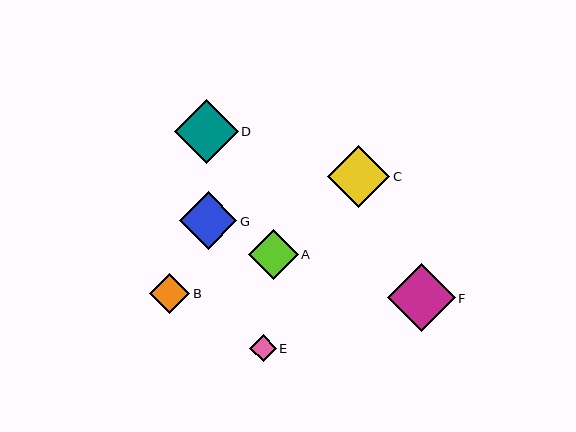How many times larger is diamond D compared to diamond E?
Diamond D is approximately 2.4 times the size of diamond E.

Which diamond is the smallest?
Diamond E is the smallest with a size of approximately 27 pixels.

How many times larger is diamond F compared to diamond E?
Diamond F is approximately 2.5 times the size of diamond E.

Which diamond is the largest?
Diamond F is the largest with a size of approximately 68 pixels.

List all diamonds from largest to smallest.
From largest to smallest: F, D, C, G, A, B, E.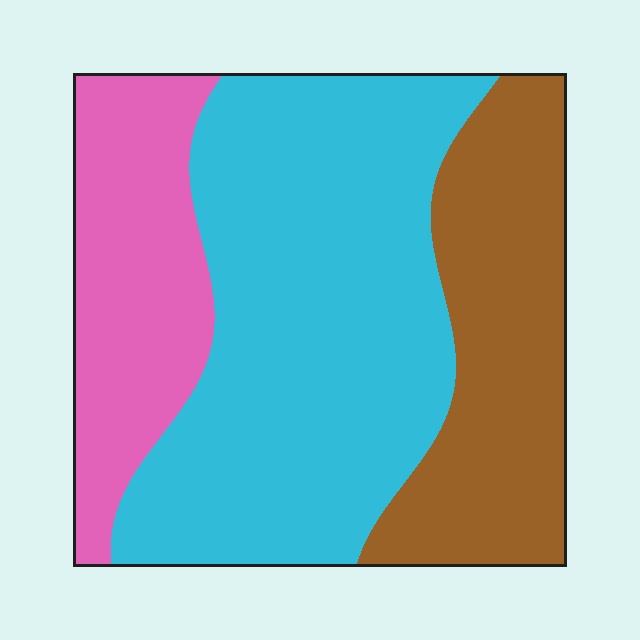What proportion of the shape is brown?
Brown covers about 25% of the shape.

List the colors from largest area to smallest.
From largest to smallest: cyan, brown, pink.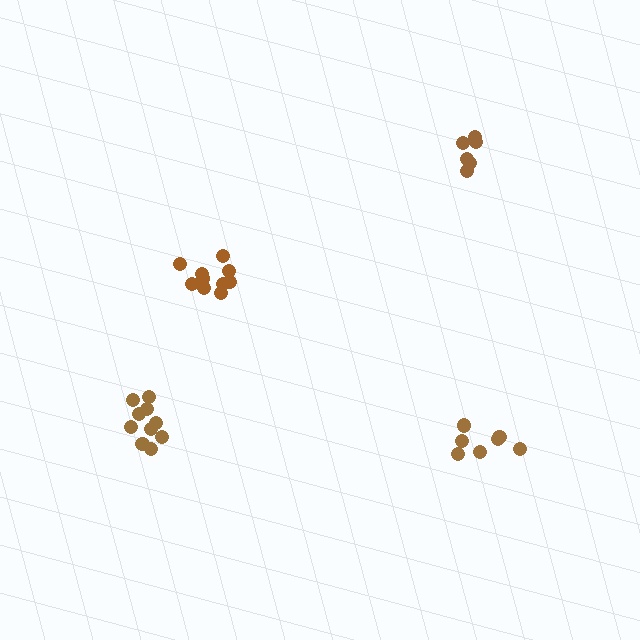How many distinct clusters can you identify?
There are 4 distinct clusters.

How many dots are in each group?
Group 1: 6 dots, Group 2: 10 dots, Group 3: 7 dots, Group 4: 10 dots (33 total).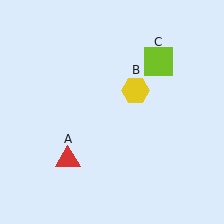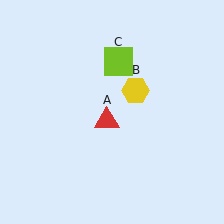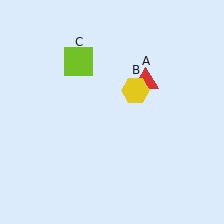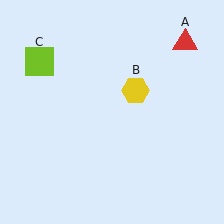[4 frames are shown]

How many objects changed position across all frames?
2 objects changed position: red triangle (object A), lime square (object C).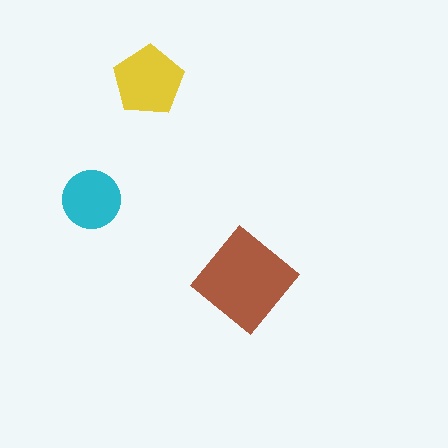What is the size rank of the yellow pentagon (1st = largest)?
2nd.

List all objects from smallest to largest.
The cyan circle, the yellow pentagon, the brown diamond.